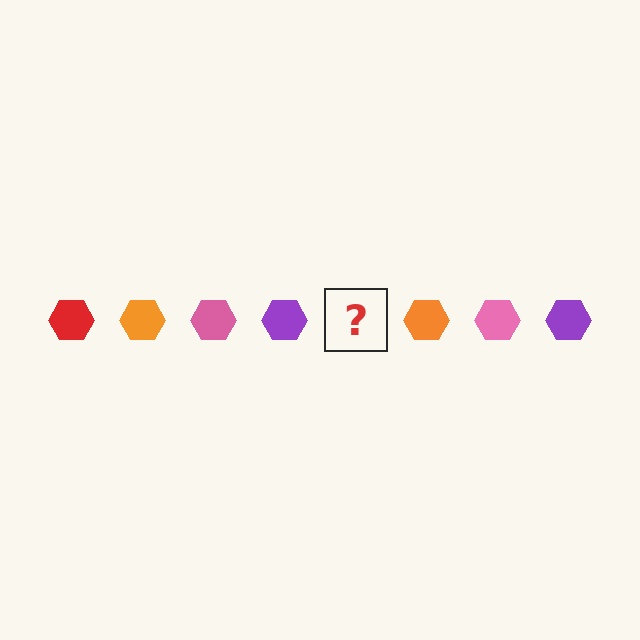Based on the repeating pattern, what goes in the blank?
The blank should be a red hexagon.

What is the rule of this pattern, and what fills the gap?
The rule is that the pattern cycles through red, orange, pink, purple hexagons. The gap should be filled with a red hexagon.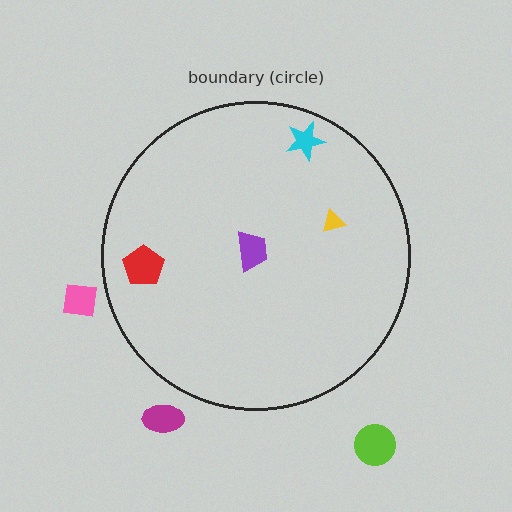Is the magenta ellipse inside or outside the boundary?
Outside.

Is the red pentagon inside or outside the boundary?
Inside.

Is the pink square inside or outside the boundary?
Outside.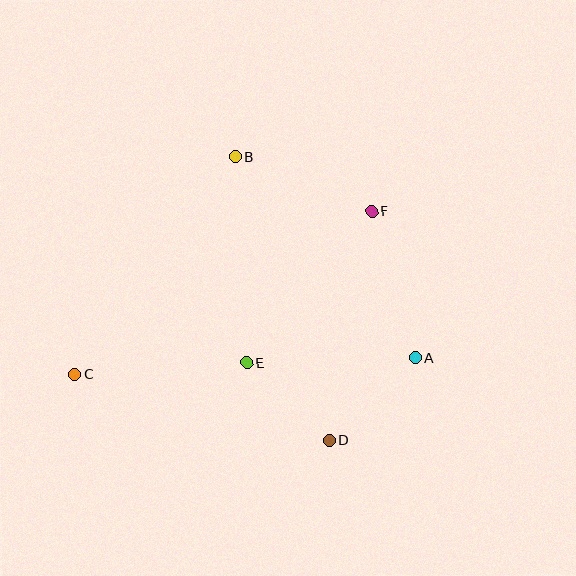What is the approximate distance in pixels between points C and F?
The distance between C and F is approximately 339 pixels.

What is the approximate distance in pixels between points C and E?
The distance between C and E is approximately 173 pixels.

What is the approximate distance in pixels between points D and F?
The distance between D and F is approximately 232 pixels.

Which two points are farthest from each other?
Points A and C are farthest from each other.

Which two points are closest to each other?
Points D and E are closest to each other.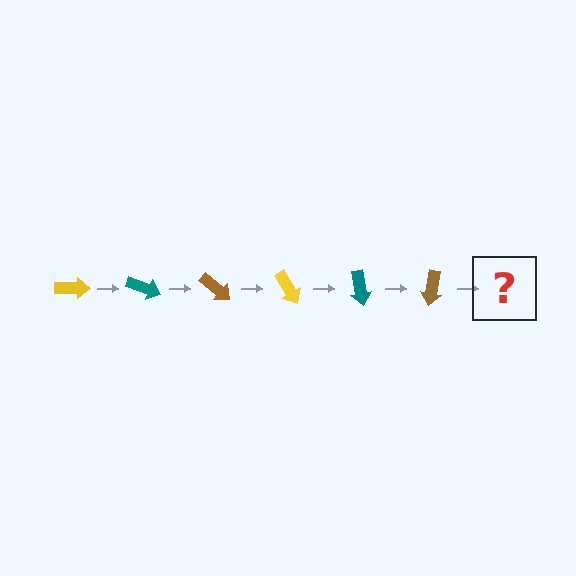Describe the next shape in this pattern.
It should be a yellow arrow, rotated 120 degrees from the start.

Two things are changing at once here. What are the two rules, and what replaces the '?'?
The two rules are that it rotates 20 degrees each step and the color cycles through yellow, teal, and brown. The '?' should be a yellow arrow, rotated 120 degrees from the start.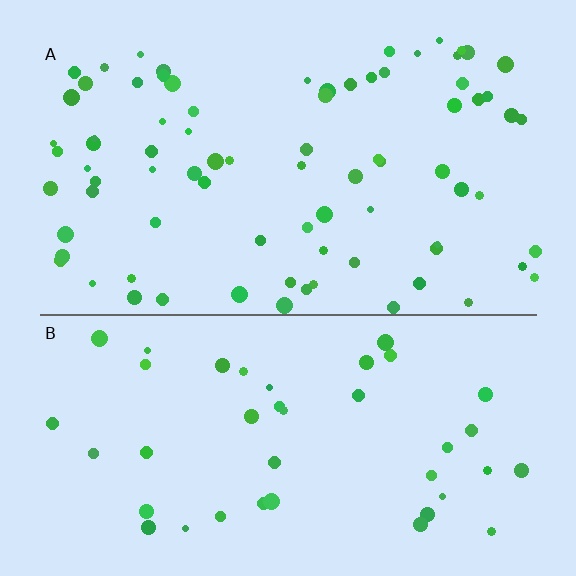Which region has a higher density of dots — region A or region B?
A (the top).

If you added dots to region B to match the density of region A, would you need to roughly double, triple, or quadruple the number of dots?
Approximately double.